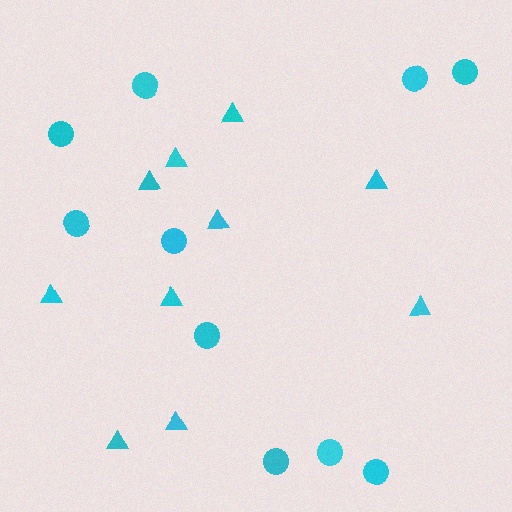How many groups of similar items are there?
There are 2 groups: one group of circles (10) and one group of triangles (10).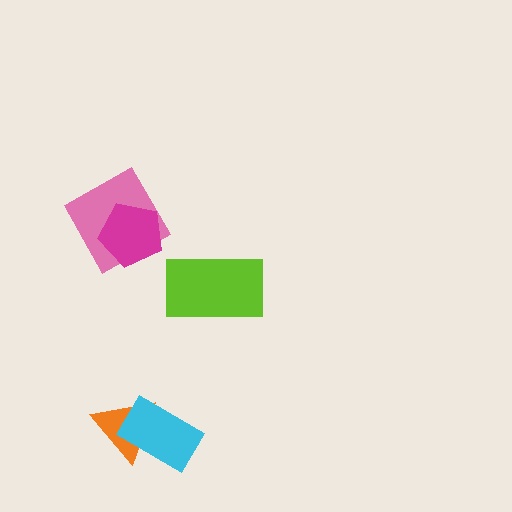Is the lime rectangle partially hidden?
No, no other shape covers it.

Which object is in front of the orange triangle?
The cyan rectangle is in front of the orange triangle.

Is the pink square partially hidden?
Yes, it is partially covered by another shape.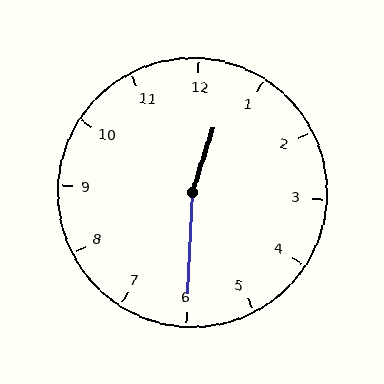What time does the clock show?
12:30.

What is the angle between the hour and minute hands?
Approximately 165 degrees.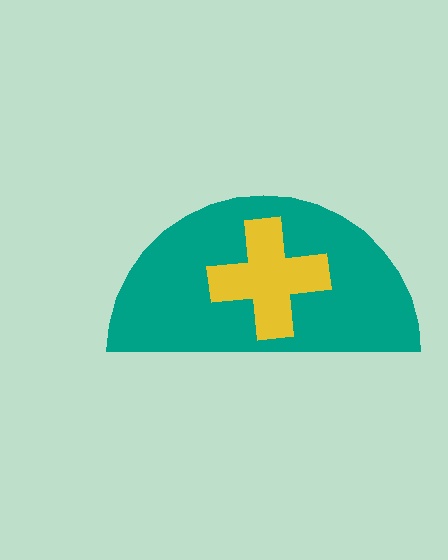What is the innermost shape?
The yellow cross.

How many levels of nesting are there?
2.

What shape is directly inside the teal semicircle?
The yellow cross.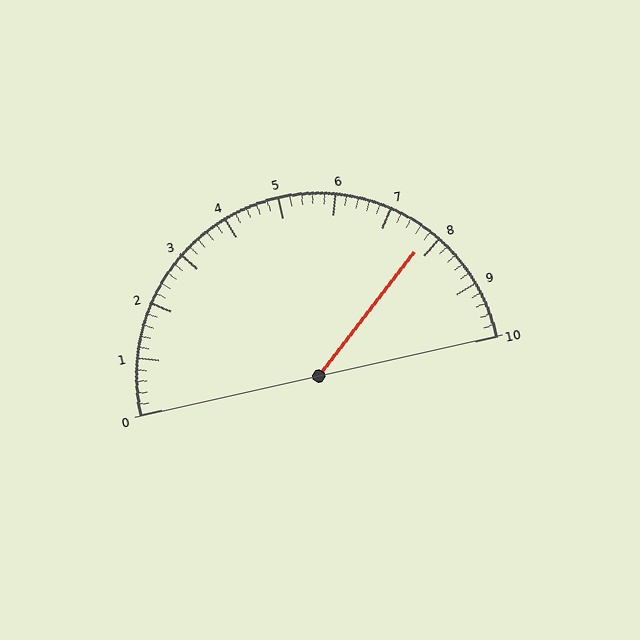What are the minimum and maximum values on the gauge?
The gauge ranges from 0 to 10.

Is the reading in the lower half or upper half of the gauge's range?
The reading is in the upper half of the range (0 to 10).